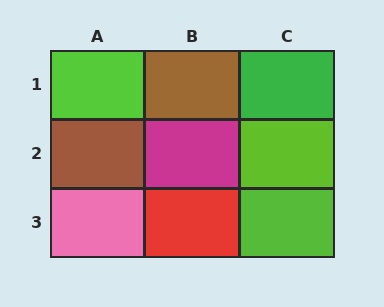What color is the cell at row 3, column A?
Pink.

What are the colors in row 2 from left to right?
Brown, magenta, lime.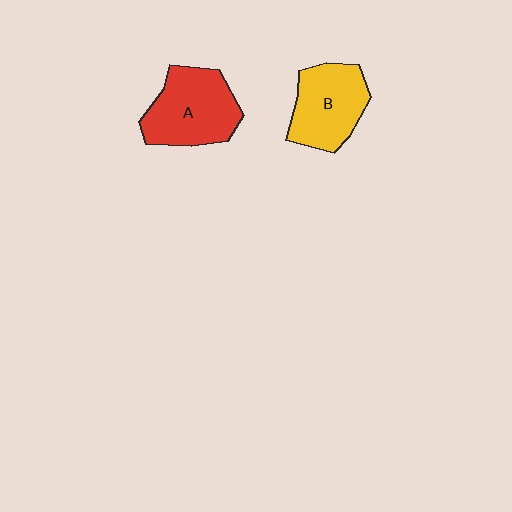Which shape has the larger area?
Shape A (red).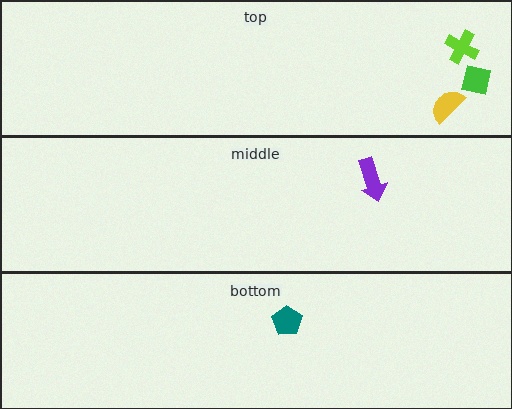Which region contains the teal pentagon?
The bottom region.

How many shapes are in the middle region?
1.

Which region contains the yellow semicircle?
The top region.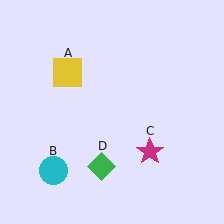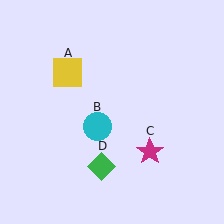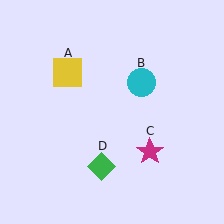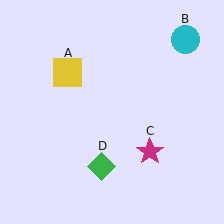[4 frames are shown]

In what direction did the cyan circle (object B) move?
The cyan circle (object B) moved up and to the right.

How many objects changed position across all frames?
1 object changed position: cyan circle (object B).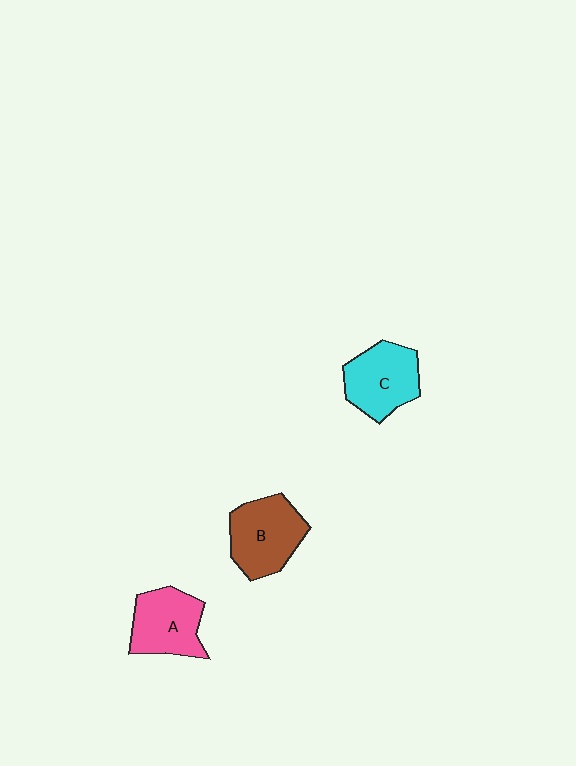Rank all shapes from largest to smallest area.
From largest to smallest: B (brown), C (cyan), A (pink).